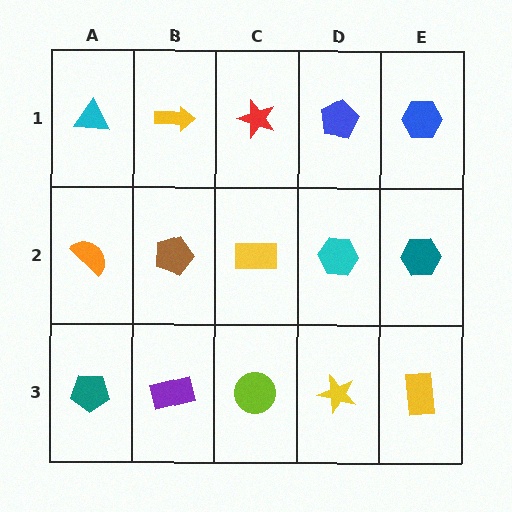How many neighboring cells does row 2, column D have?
4.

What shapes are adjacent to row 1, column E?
A teal hexagon (row 2, column E), a blue pentagon (row 1, column D).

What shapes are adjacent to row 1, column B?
A brown pentagon (row 2, column B), a cyan triangle (row 1, column A), a red star (row 1, column C).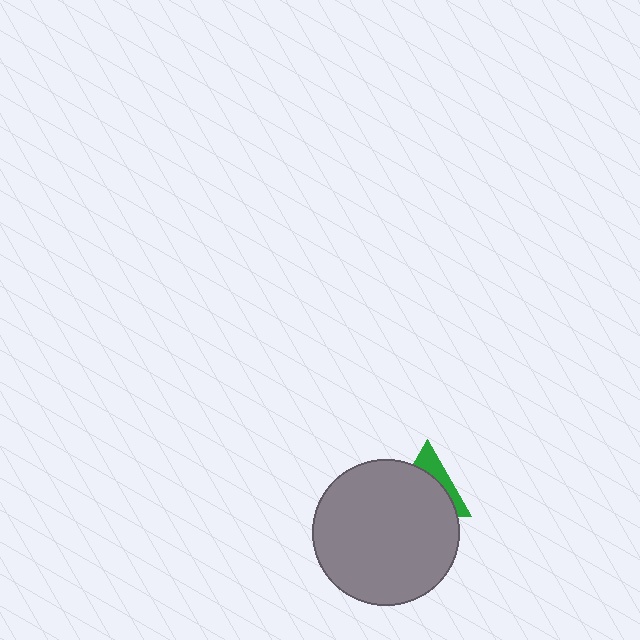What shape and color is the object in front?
The object in front is a gray circle.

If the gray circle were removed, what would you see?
You would see the complete green triangle.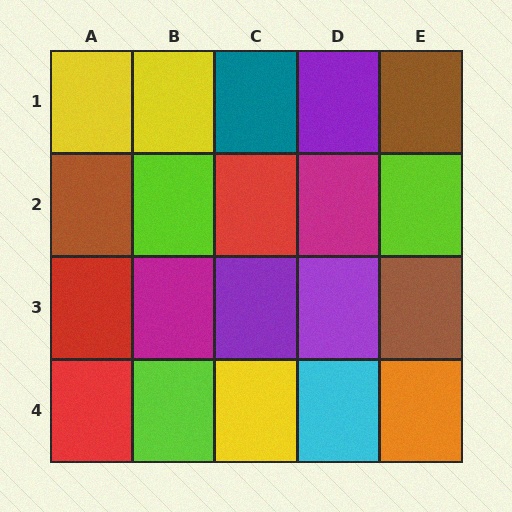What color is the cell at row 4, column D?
Cyan.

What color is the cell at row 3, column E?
Brown.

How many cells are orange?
1 cell is orange.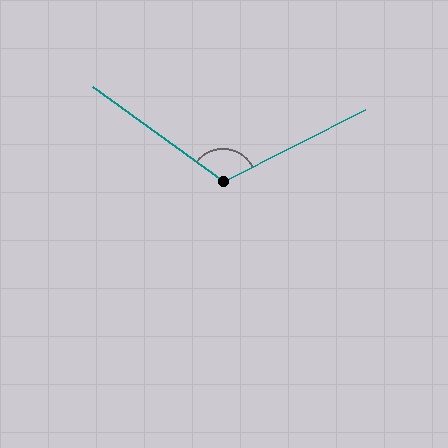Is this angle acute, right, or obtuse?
It is obtuse.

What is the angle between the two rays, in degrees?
Approximately 117 degrees.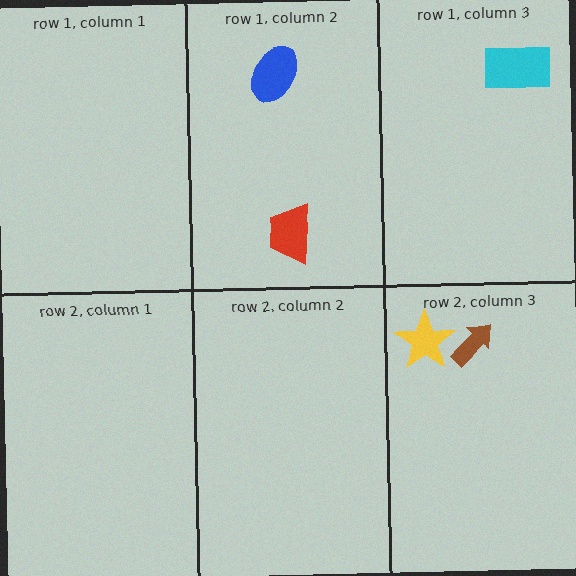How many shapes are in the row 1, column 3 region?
1.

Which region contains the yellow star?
The row 2, column 3 region.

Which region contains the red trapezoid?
The row 1, column 2 region.